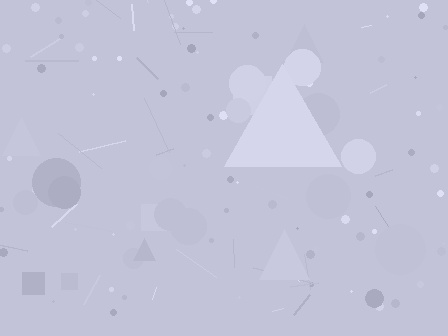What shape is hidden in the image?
A triangle is hidden in the image.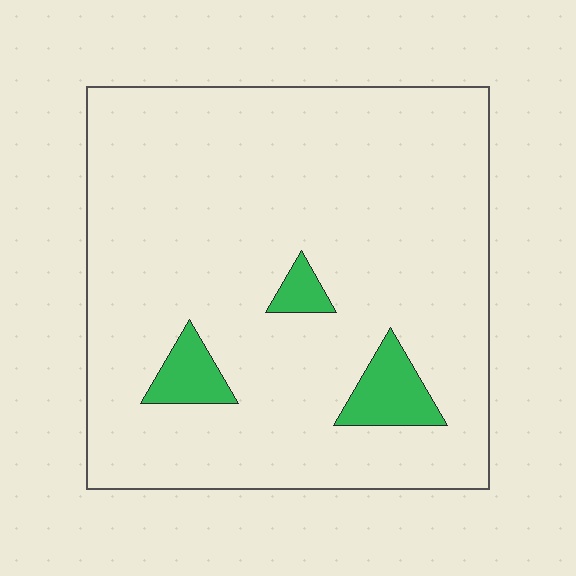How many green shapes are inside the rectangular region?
3.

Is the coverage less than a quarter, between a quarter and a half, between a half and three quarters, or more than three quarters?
Less than a quarter.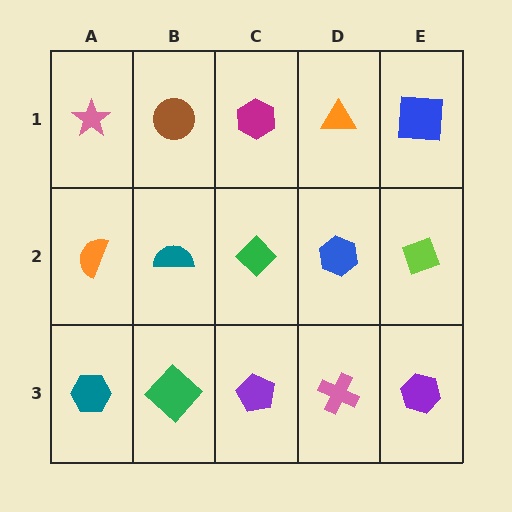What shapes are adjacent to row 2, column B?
A brown circle (row 1, column B), a green diamond (row 3, column B), an orange semicircle (row 2, column A), a green diamond (row 2, column C).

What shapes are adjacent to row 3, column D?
A blue hexagon (row 2, column D), a purple pentagon (row 3, column C), a purple hexagon (row 3, column E).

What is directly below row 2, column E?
A purple hexagon.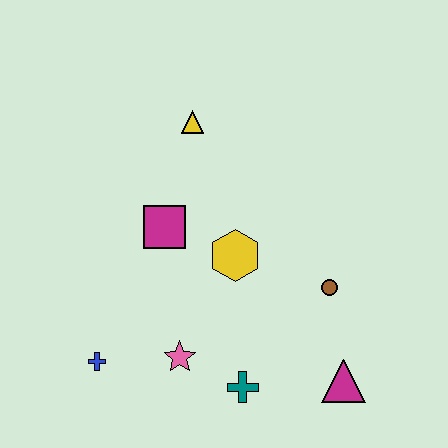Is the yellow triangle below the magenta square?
No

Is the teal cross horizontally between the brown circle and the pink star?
Yes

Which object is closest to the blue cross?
The pink star is closest to the blue cross.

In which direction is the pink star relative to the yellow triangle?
The pink star is below the yellow triangle.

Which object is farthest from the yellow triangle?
The magenta triangle is farthest from the yellow triangle.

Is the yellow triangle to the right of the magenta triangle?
No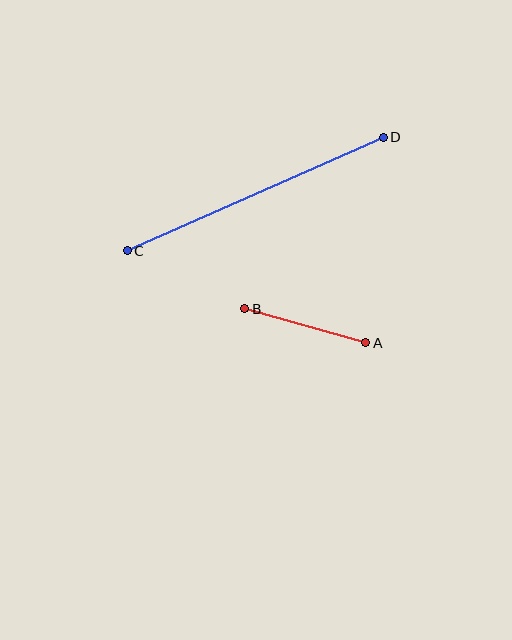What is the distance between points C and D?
The distance is approximately 280 pixels.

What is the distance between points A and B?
The distance is approximately 126 pixels.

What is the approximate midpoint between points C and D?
The midpoint is at approximately (255, 194) pixels.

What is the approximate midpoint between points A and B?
The midpoint is at approximately (305, 326) pixels.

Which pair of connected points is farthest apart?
Points C and D are farthest apart.